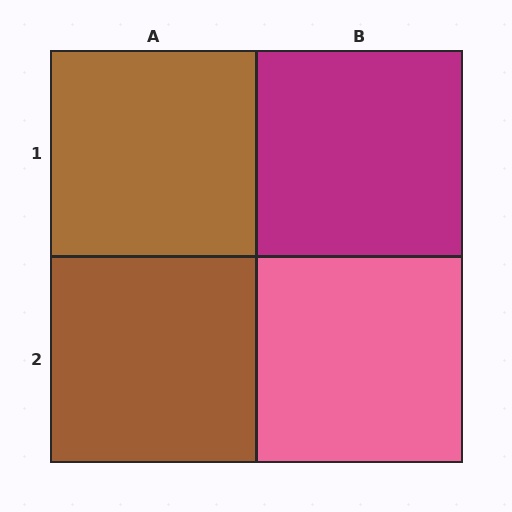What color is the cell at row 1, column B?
Magenta.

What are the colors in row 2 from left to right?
Brown, pink.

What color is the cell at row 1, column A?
Brown.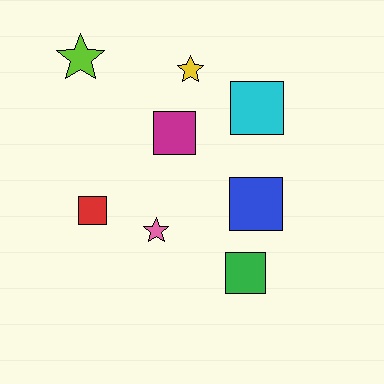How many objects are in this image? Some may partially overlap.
There are 8 objects.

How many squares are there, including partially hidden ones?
There are 5 squares.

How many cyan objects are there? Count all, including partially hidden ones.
There is 1 cyan object.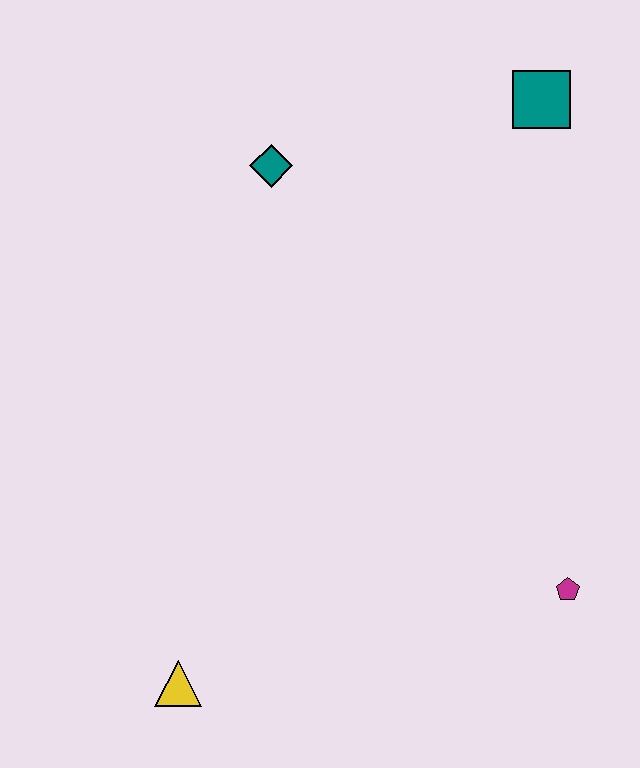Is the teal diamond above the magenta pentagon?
Yes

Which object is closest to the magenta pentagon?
The yellow triangle is closest to the magenta pentagon.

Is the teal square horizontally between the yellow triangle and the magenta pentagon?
Yes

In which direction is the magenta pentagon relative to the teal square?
The magenta pentagon is below the teal square.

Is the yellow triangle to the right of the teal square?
No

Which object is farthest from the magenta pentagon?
The teal diamond is farthest from the magenta pentagon.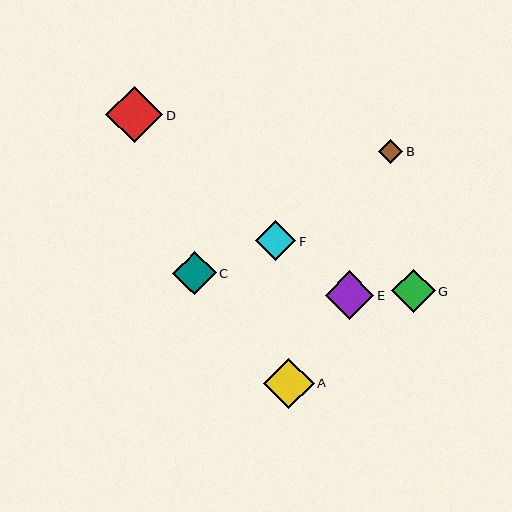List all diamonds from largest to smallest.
From largest to smallest: D, A, E, G, C, F, B.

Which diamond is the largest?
Diamond D is the largest with a size of approximately 57 pixels.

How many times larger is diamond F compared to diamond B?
Diamond F is approximately 1.7 times the size of diamond B.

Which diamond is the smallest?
Diamond B is the smallest with a size of approximately 24 pixels.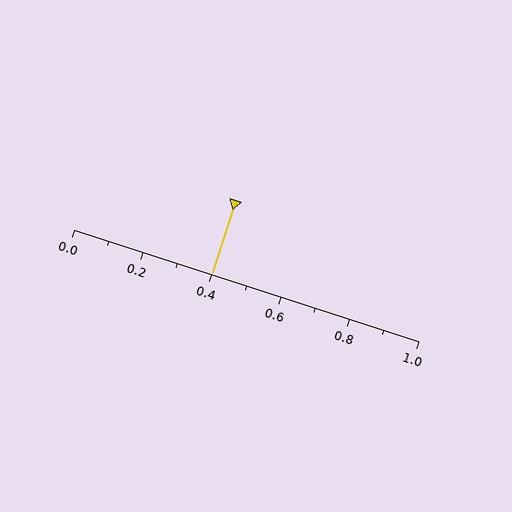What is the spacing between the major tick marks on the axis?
The major ticks are spaced 0.2 apart.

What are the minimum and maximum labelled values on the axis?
The axis runs from 0.0 to 1.0.